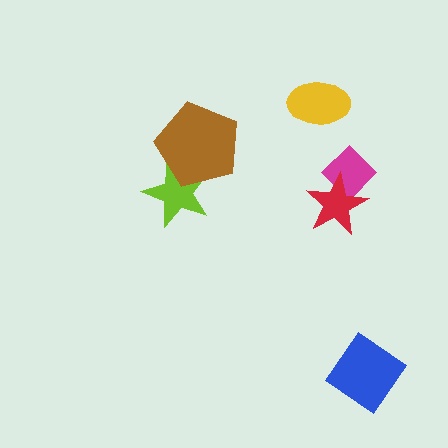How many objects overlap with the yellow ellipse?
0 objects overlap with the yellow ellipse.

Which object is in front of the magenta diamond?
The red star is in front of the magenta diamond.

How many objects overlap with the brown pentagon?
1 object overlaps with the brown pentagon.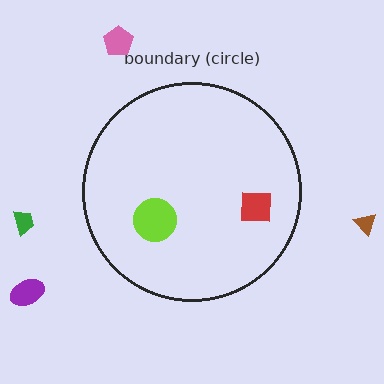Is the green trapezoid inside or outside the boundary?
Outside.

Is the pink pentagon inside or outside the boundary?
Outside.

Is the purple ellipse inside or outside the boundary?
Outside.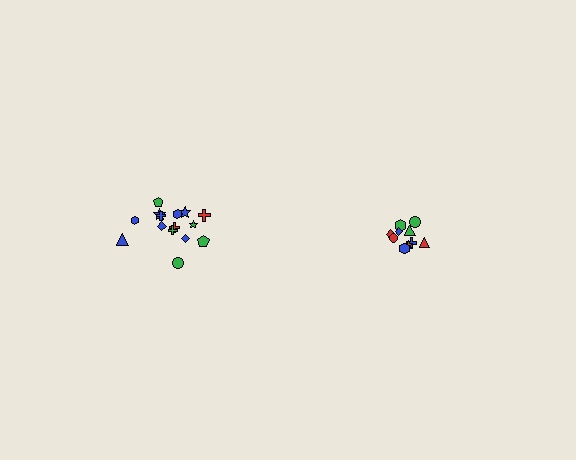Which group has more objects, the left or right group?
The left group.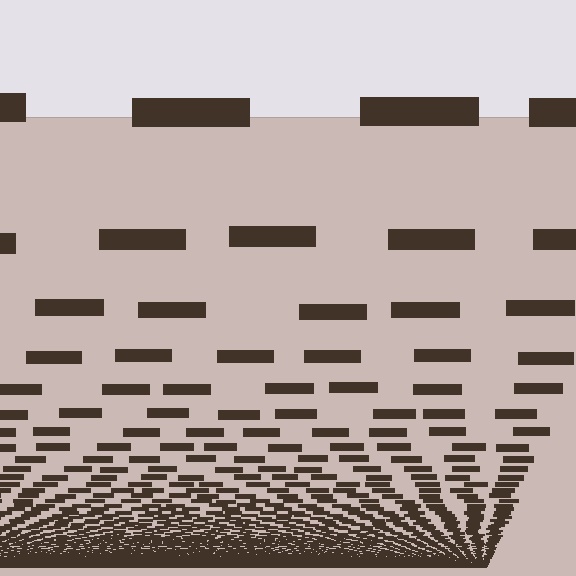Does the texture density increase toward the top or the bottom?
Density increases toward the bottom.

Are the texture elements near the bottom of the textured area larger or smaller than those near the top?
Smaller. The gradient is inverted — elements near the bottom are smaller and denser.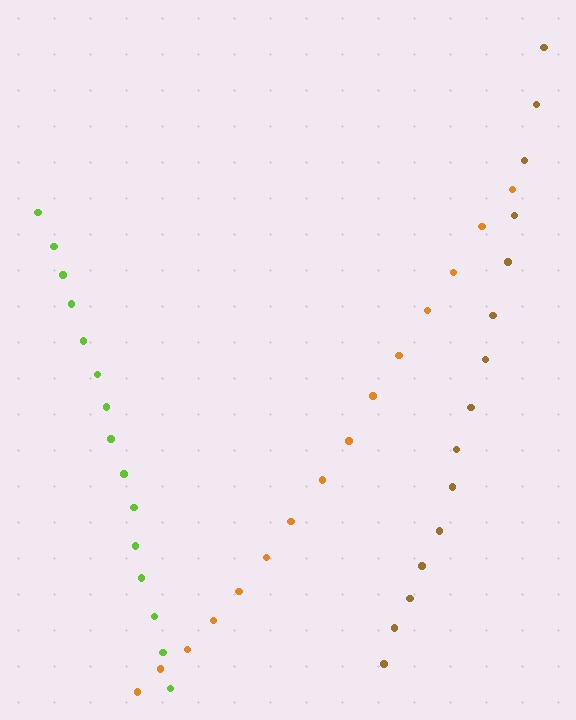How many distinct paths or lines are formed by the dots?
There are 3 distinct paths.